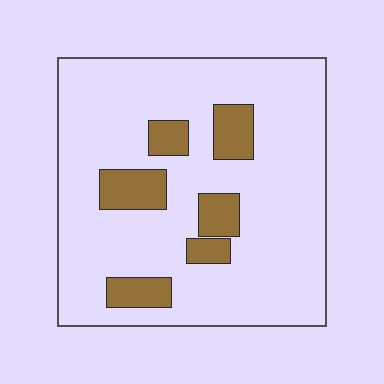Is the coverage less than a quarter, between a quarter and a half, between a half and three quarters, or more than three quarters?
Less than a quarter.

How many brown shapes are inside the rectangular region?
6.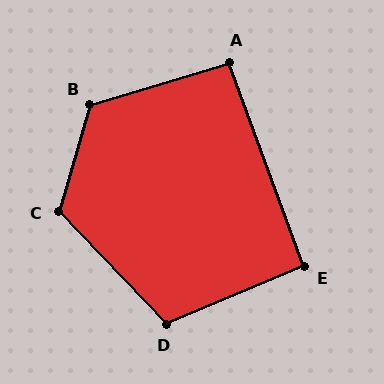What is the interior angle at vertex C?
Approximately 120 degrees (obtuse).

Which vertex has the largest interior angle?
B, at approximately 123 degrees.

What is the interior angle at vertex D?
Approximately 111 degrees (obtuse).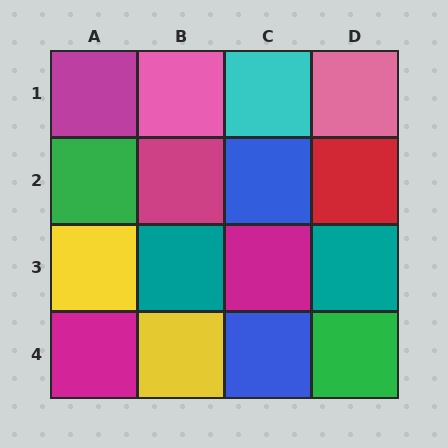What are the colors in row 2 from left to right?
Green, magenta, blue, red.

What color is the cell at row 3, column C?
Magenta.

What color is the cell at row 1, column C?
Cyan.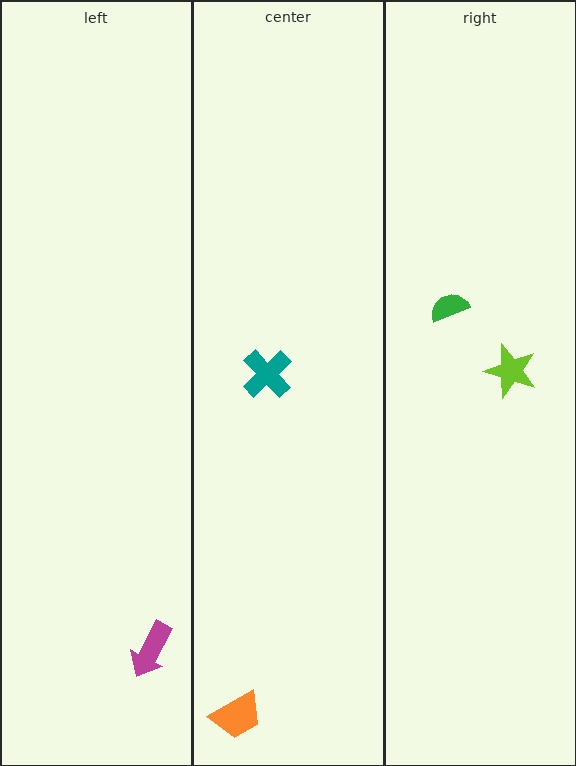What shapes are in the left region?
The magenta arrow.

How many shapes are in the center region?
2.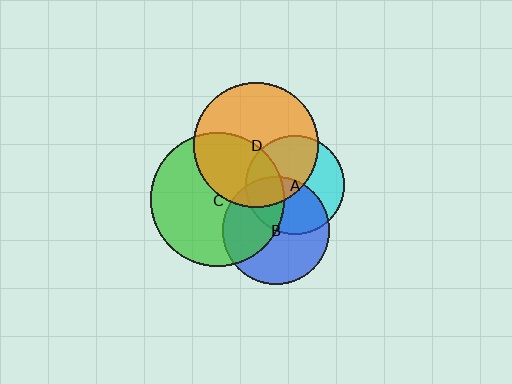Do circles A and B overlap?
Yes.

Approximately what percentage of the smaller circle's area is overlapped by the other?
Approximately 45%.